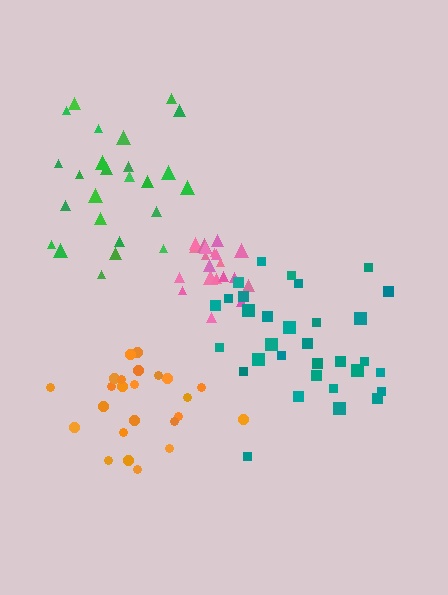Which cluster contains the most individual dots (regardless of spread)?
Teal (32).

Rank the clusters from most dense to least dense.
pink, orange, green, teal.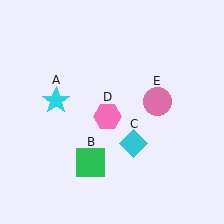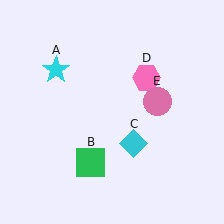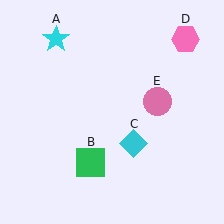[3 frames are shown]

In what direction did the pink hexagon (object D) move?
The pink hexagon (object D) moved up and to the right.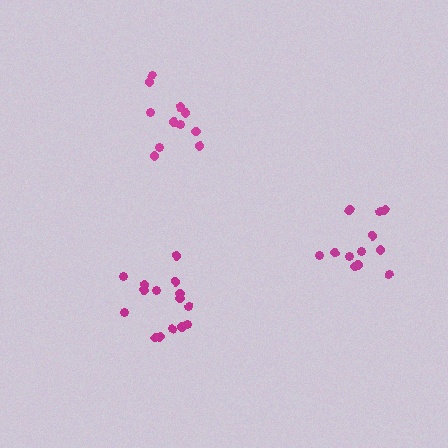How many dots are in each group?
Group 1: 15 dots, Group 2: 12 dots, Group 3: 11 dots (38 total).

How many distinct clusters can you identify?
There are 3 distinct clusters.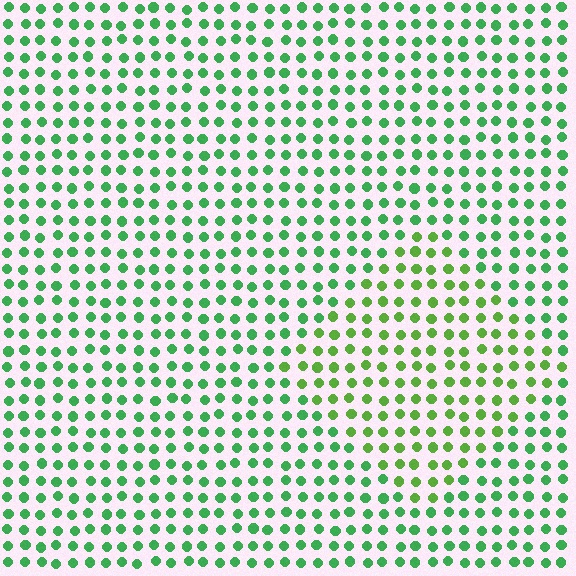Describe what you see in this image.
The image is filled with small green elements in a uniform arrangement. A diamond-shaped region is visible where the elements are tinted to a slightly different hue, forming a subtle color boundary.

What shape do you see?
I see a diamond.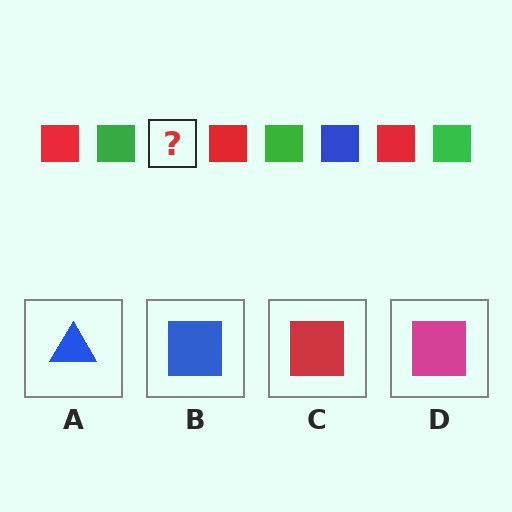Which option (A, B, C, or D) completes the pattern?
B.